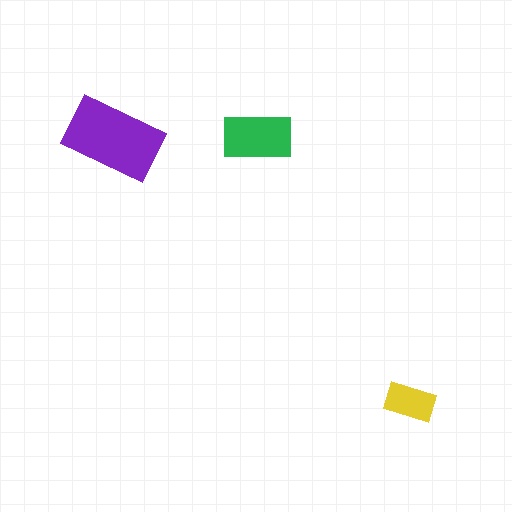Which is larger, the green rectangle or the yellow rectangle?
The green one.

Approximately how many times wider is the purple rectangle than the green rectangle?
About 1.5 times wider.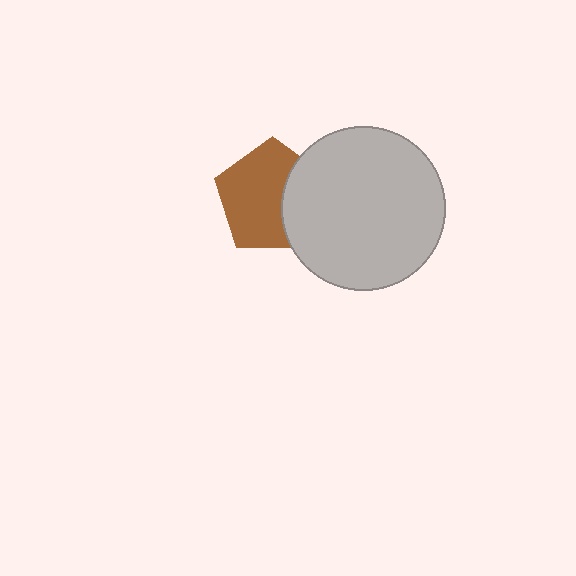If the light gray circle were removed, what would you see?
You would see the complete brown pentagon.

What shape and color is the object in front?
The object in front is a light gray circle.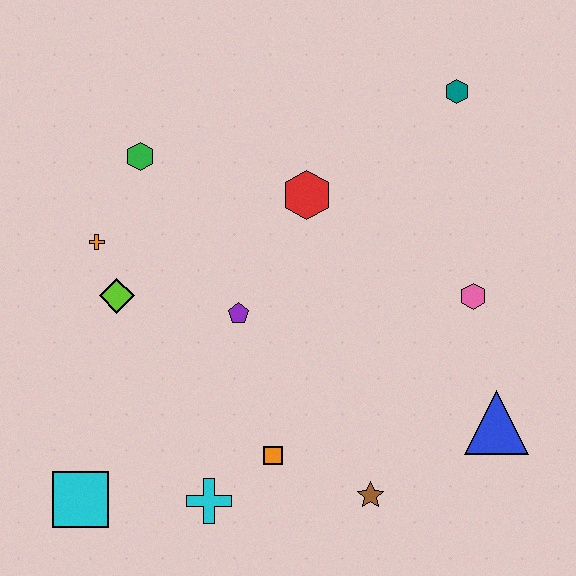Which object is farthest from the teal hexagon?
The cyan square is farthest from the teal hexagon.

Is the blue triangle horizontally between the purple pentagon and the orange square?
No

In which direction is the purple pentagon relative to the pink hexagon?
The purple pentagon is to the left of the pink hexagon.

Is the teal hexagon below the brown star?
No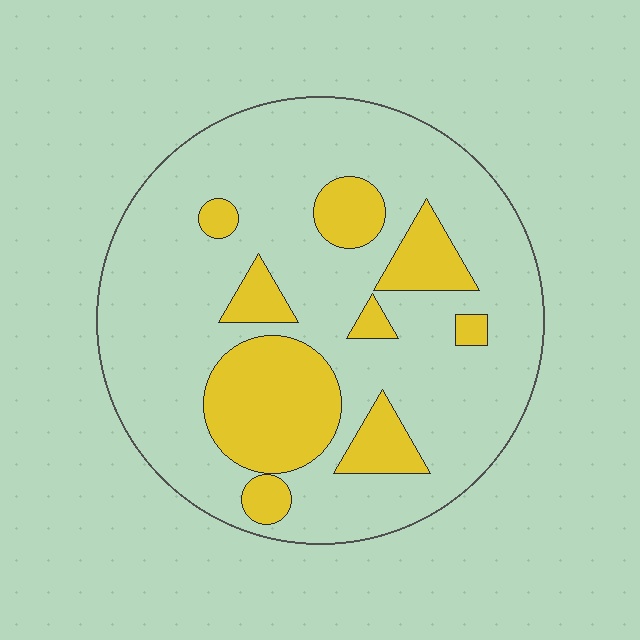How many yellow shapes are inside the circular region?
9.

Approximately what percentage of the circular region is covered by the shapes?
Approximately 25%.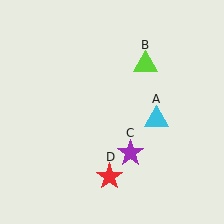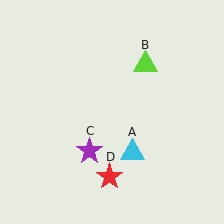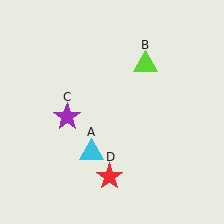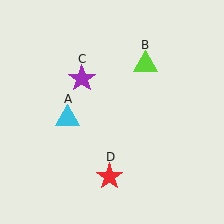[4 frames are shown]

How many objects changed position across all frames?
2 objects changed position: cyan triangle (object A), purple star (object C).